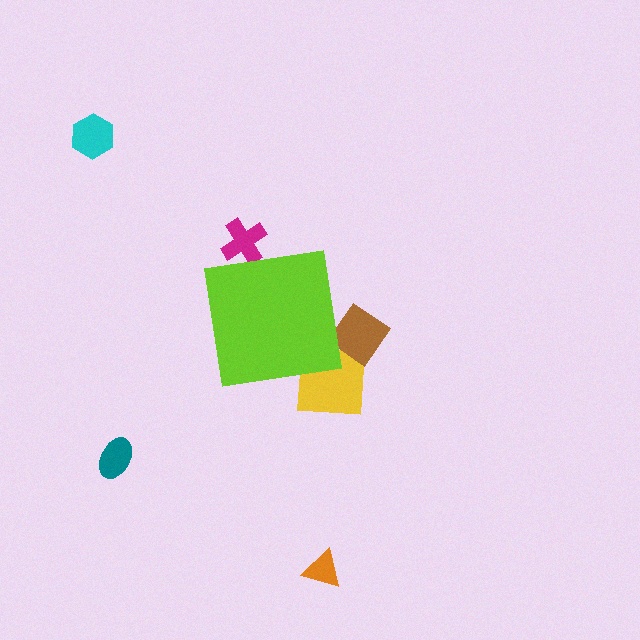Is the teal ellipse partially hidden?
No, the teal ellipse is fully visible.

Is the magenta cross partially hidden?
Yes, the magenta cross is partially hidden behind the lime square.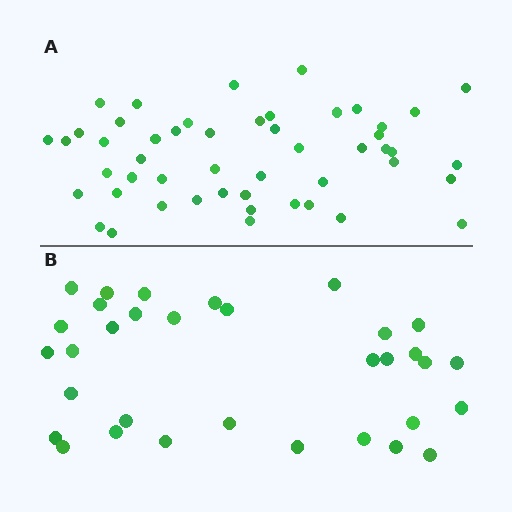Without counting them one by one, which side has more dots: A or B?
Region A (the top region) has more dots.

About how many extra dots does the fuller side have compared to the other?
Region A has approximately 15 more dots than region B.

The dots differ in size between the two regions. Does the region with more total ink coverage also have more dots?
No. Region B has more total ink coverage because its dots are larger, but region A actually contains more individual dots. Total area can be misleading — the number of items is what matters here.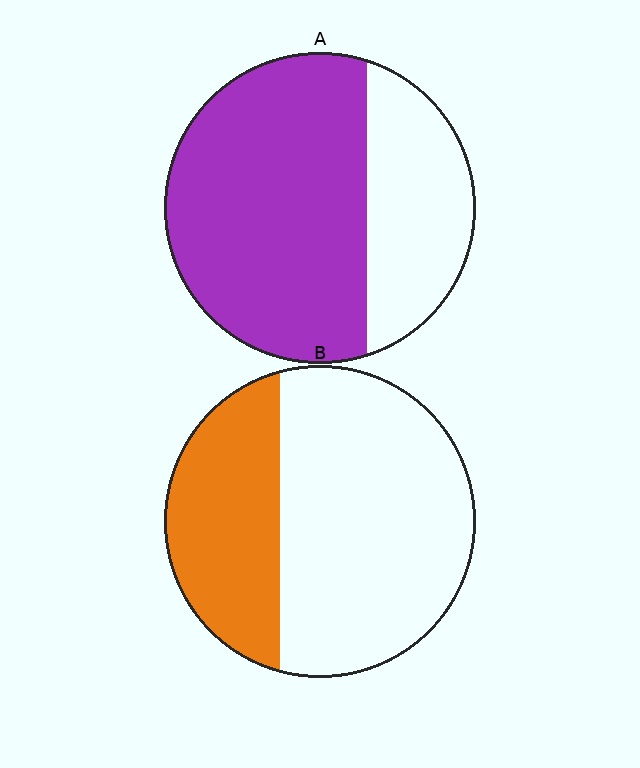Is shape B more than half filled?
No.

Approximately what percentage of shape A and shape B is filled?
A is approximately 70% and B is approximately 35%.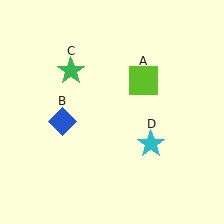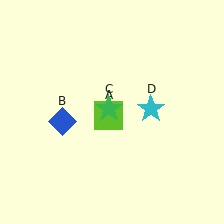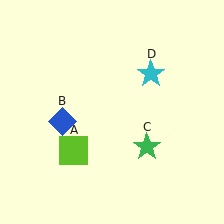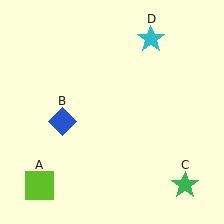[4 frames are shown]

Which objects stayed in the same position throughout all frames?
Blue diamond (object B) remained stationary.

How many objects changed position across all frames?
3 objects changed position: lime square (object A), green star (object C), cyan star (object D).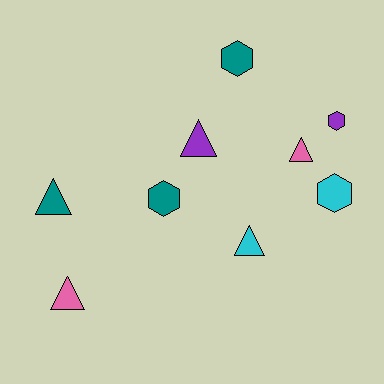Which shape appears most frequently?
Triangle, with 5 objects.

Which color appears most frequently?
Teal, with 3 objects.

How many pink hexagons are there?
There are no pink hexagons.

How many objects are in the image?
There are 9 objects.